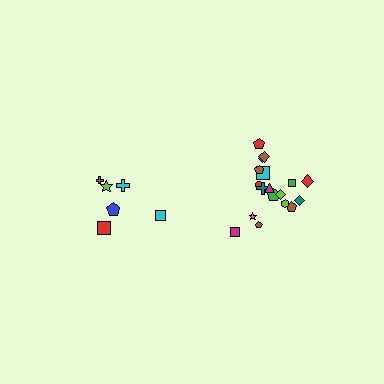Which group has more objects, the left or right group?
The right group.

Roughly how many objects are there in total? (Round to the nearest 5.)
Roughly 25 objects in total.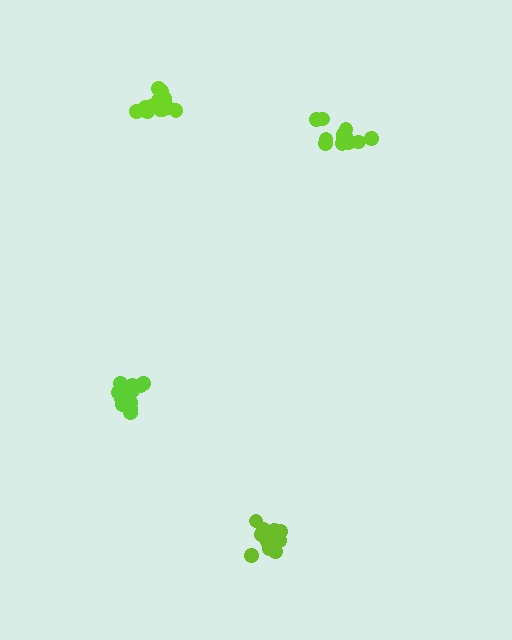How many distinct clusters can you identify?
There are 4 distinct clusters.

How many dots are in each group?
Group 1: 12 dots, Group 2: 13 dots, Group 3: 14 dots, Group 4: 16 dots (55 total).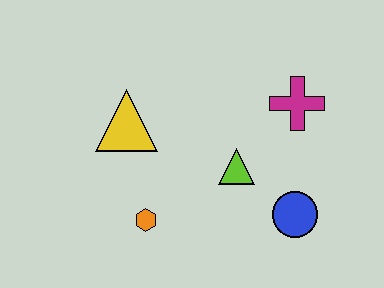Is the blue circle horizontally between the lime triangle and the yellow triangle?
No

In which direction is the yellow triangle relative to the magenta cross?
The yellow triangle is to the left of the magenta cross.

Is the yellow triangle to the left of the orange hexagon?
Yes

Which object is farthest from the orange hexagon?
The magenta cross is farthest from the orange hexagon.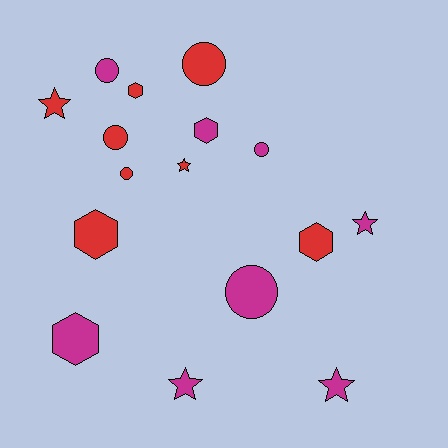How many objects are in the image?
There are 16 objects.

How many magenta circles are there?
There are 3 magenta circles.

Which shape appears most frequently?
Circle, with 6 objects.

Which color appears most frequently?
Magenta, with 8 objects.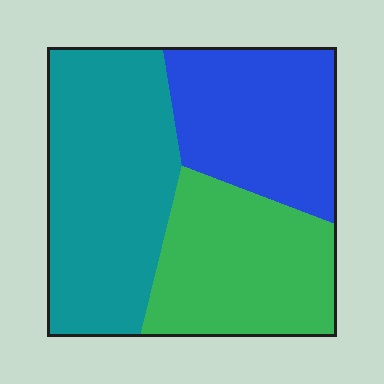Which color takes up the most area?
Teal, at roughly 40%.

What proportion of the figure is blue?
Blue takes up between a sixth and a third of the figure.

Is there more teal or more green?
Teal.